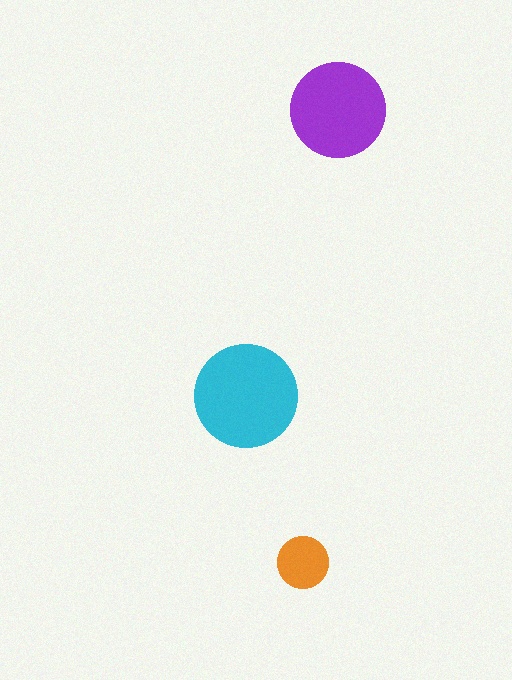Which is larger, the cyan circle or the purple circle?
The cyan one.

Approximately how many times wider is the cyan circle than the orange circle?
About 2 times wider.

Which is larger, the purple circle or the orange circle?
The purple one.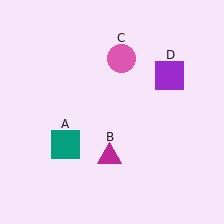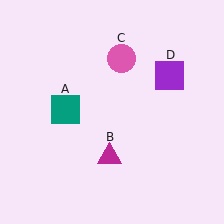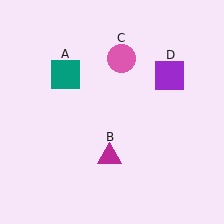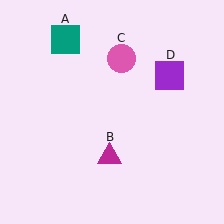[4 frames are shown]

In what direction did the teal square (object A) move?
The teal square (object A) moved up.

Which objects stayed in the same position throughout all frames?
Magenta triangle (object B) and pink circle (object C) and purple square (object D) remained stationary.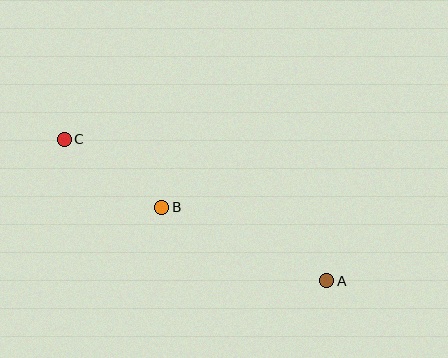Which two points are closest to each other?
Points B and C are closest to each other.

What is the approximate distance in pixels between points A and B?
The distance between A and B is approximately 181 pixels.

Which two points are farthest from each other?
Points A and C are farthest from each other.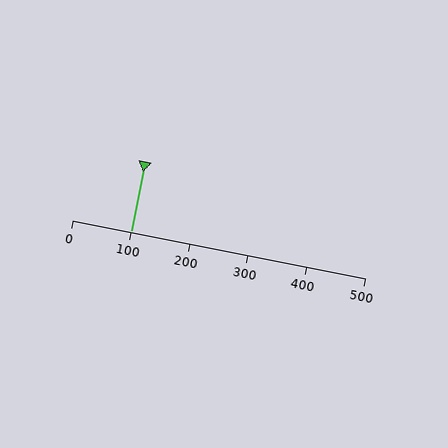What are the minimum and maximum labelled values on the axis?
The axis runs from 0 to 500.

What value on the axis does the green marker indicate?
The marker indicates approximately 100.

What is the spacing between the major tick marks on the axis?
The major ticks are spaced 100 apart.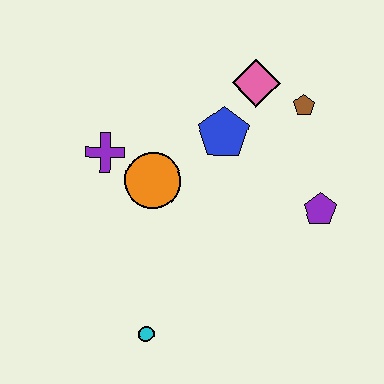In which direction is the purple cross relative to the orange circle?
The purple cross is to the left of the orange circle.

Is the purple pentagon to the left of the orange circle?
No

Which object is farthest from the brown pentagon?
The cyan circle is farthest from the brown pentagon.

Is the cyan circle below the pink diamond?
Yes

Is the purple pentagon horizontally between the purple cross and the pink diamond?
No